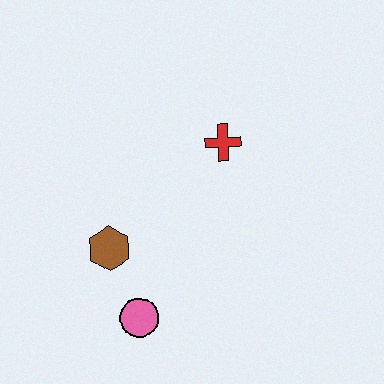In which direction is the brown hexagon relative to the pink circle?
The brown hexagon is above the pink circle.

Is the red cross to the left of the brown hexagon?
No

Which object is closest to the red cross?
The brown hexagon is closest to the red cross.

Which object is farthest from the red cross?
The pink circle is farthest from the red cross.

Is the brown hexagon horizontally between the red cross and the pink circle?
No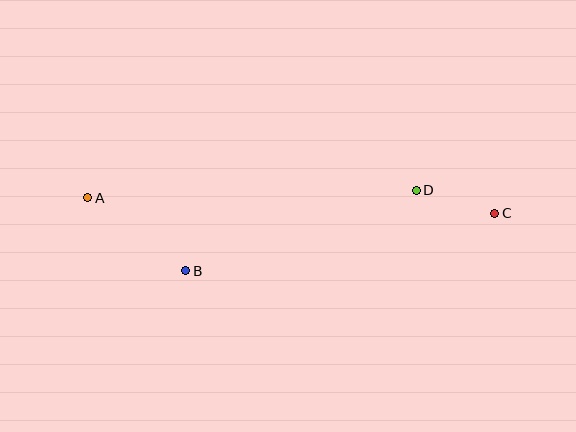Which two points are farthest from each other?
Points A and C are farthest from each other.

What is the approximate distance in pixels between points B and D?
The distance between B and D is approximately 244 pixels.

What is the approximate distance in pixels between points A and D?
The distance between A and D is approximately 329 pixels.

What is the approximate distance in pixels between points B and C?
The distance between B and C is approximately 314 pixels.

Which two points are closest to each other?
Points C and D are closest to each other.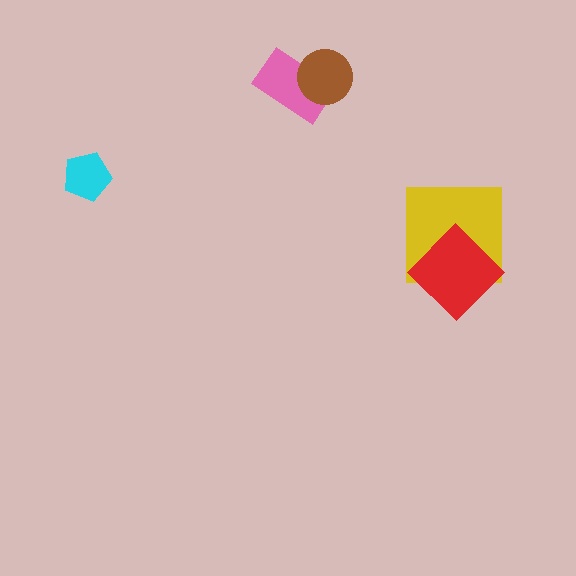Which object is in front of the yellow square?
The red diamond is in front of the yellow square.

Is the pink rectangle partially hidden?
Yes, it is partially covered by another shape.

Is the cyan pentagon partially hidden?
No, no other shape covers it.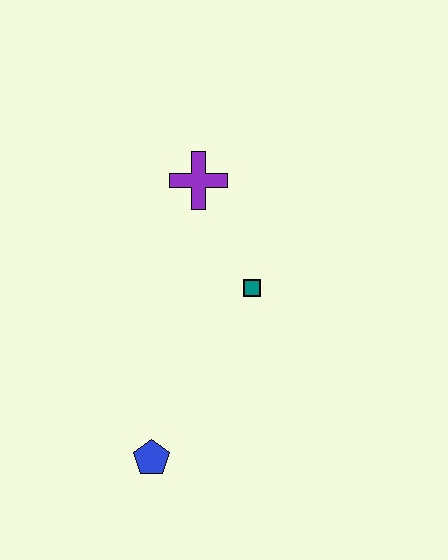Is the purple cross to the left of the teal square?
Yes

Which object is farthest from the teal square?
The blue pentagon is farthest from the teal square.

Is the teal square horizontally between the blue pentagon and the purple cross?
No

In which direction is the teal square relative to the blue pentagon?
The teal square is above the blue pentagon.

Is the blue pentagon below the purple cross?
Yes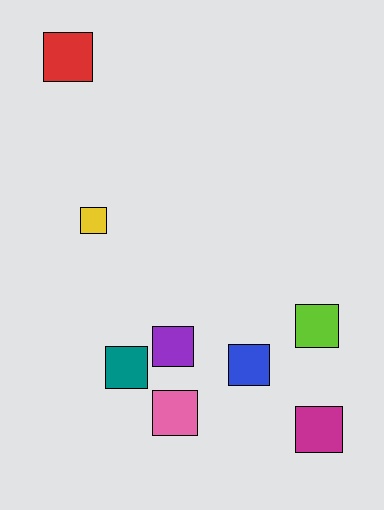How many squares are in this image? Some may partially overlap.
There are 8 squares.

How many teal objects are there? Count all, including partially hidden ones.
There is 1 teal object.